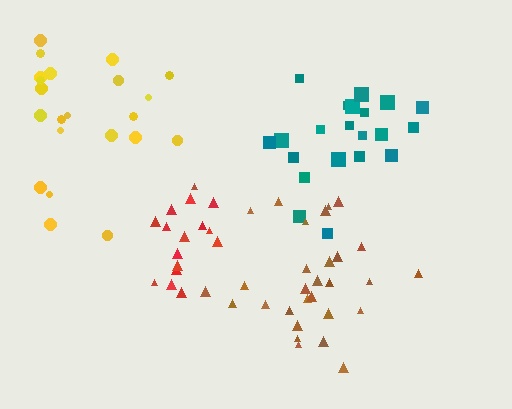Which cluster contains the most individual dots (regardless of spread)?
Brown (30).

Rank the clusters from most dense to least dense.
red, teal, brown, yellow.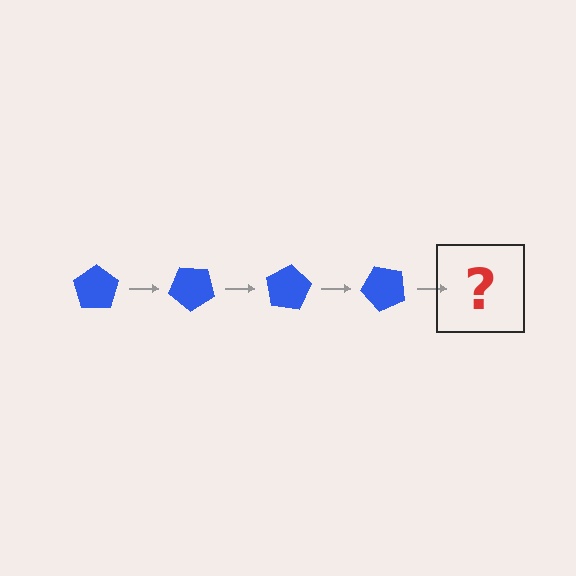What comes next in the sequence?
The next element should be a blue pentagon rotated 160 degrees.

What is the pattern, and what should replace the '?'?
The pattern is that the pentagon rotates 40 degrees each step. The '?' should be a blue pentagon rotated 160 degrees.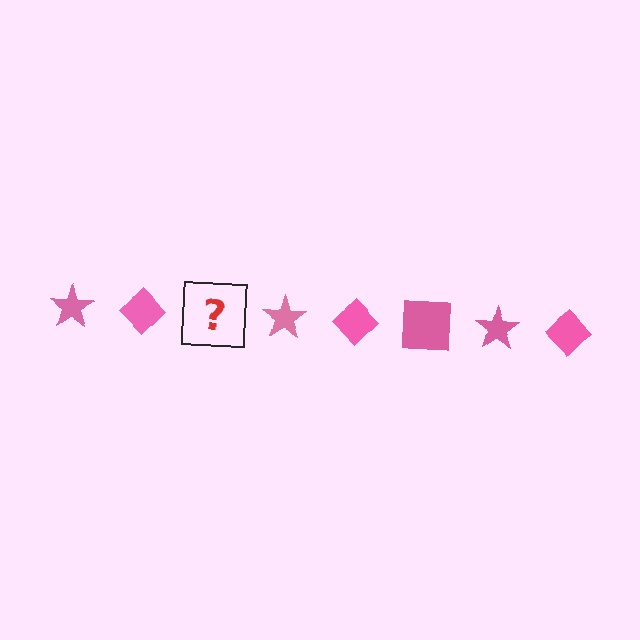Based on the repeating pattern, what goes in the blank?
The blank should be a pink square.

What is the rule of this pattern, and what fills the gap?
The rule is that the pattern cycles through star, diamond, square shapes in pink. The gap should be filled with a pink square.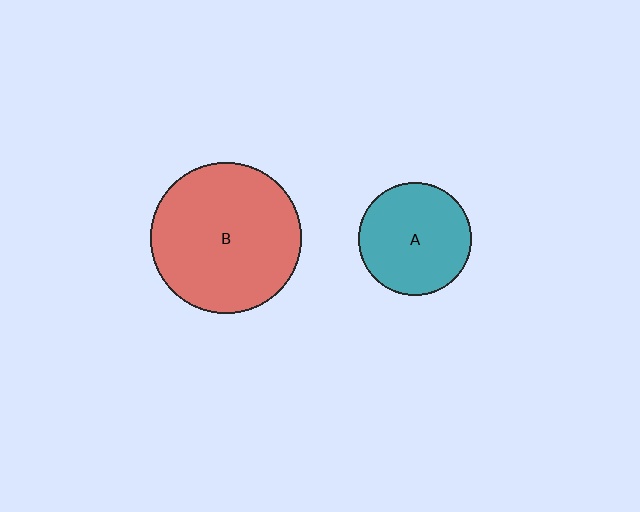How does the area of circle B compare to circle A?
Approximately 1.8 times.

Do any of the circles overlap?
No, none of the circles overlap.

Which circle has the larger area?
Circle B (red).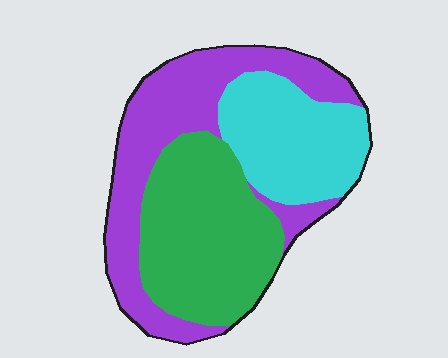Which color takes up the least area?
Cyan, at roughly 25%.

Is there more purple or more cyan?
Purple.